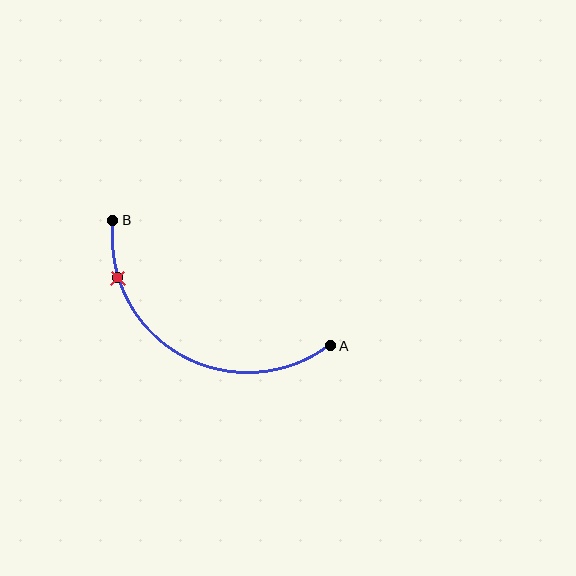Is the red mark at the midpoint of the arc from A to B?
No. The red mark lies on the arc but is closer to endpoint B. The arc midpoint would be at the point on the curve equidistant along the arc from both A and B.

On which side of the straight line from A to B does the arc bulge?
The arc bulges below the straight line connecting A and B.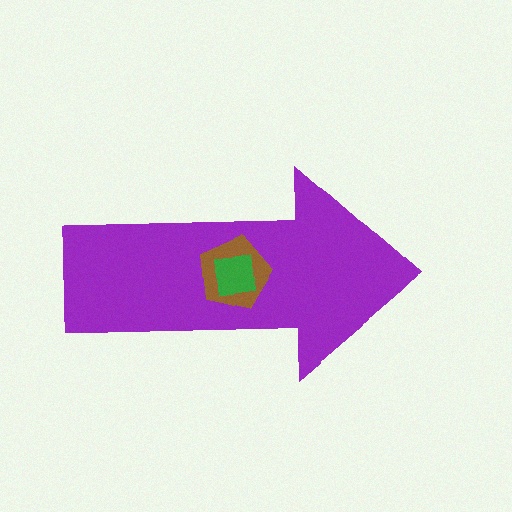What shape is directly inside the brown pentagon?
The green square.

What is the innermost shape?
The green square.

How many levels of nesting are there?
3.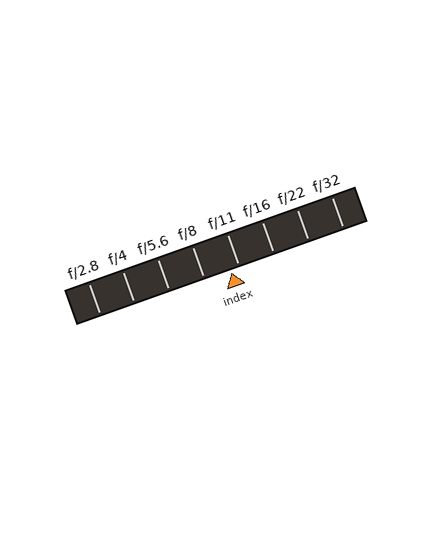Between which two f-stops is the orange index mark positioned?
The index mark is between f/8 and f/11.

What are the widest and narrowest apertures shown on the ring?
The widest aperture shown is f/2.8 and the narrowest is f/32.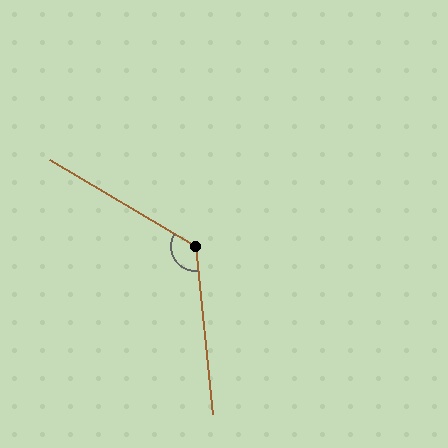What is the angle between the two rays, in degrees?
Approximately 126 degrees.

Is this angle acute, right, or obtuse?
It is obtuse.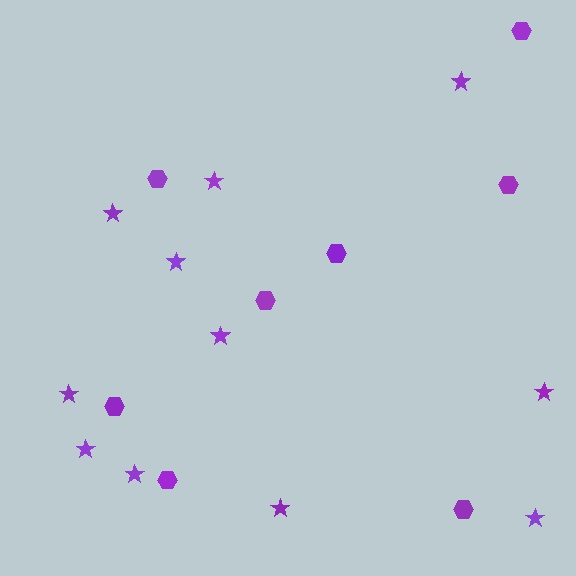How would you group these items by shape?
There are 2 groups: one group of stars (11) and one group of hexagons (8).